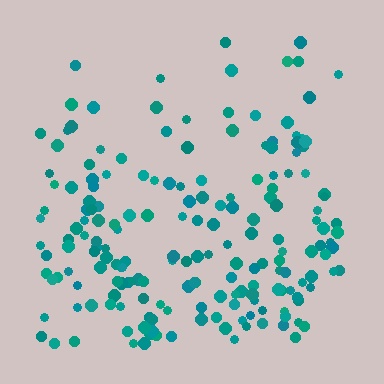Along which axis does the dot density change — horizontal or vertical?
Vertical.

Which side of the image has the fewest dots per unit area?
The top.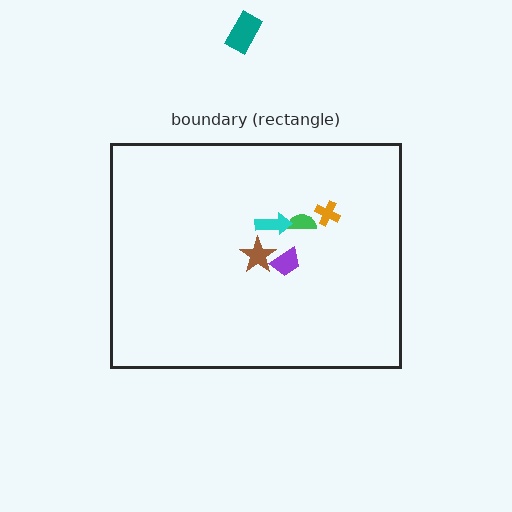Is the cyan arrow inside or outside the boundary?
Inside.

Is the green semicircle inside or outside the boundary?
Inside.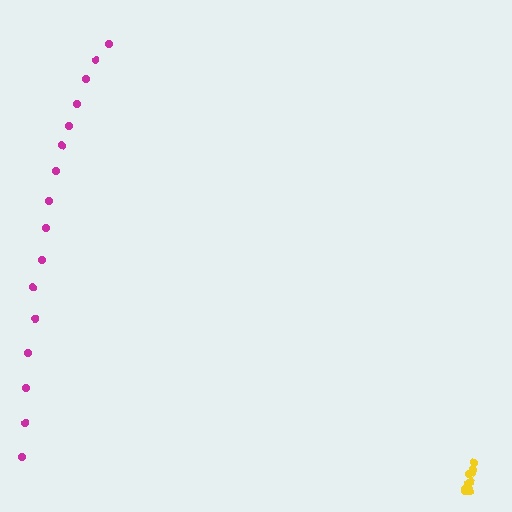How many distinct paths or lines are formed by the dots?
There are 2 distinct paths.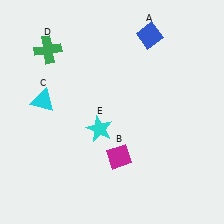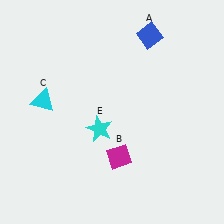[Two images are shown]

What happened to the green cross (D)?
The green cross (D) was removed in Image 2. It was in the top-left area of Image 1.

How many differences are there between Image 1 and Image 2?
There is 1 difference between the two images.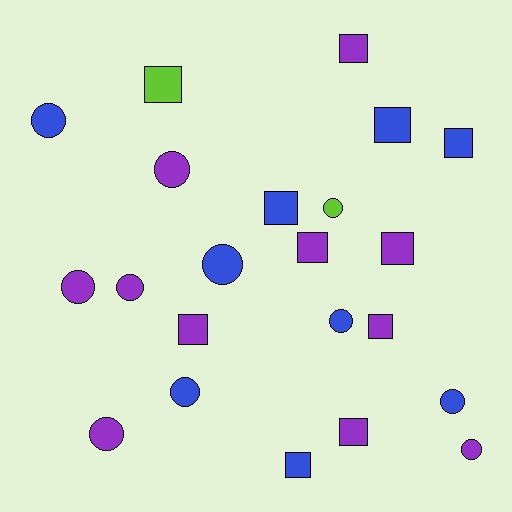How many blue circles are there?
There are 5 blue circles.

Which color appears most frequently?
Purple, with 11 objects.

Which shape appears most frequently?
Circle, with 11 objects.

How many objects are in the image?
There are 22 objects.